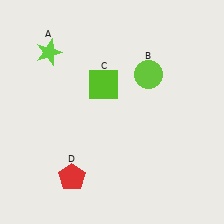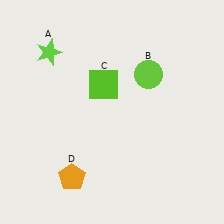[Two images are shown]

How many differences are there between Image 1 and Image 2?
There is 1 difference between the two images.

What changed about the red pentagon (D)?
In Image 1, D is red. In Image 2, it changed to orange.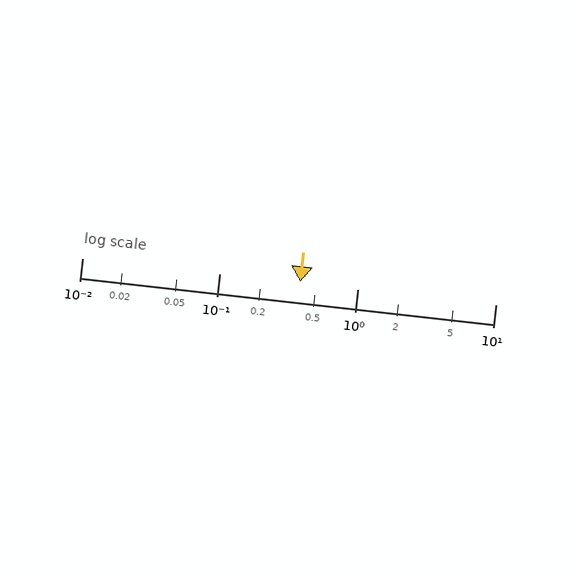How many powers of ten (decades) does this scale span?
The scale spans 3 decades, from 0.01 to 10.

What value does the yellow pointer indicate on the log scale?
The pointer indicates approximately 0.38.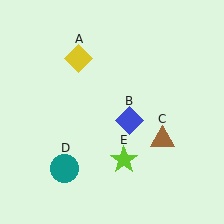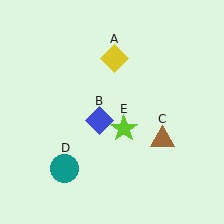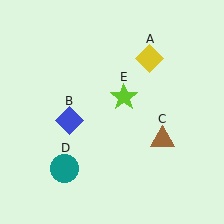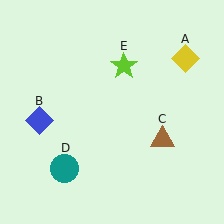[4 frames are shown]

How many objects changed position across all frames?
3 objects changed position: yellow diamond (object A), blue diamond (object B), lime star (object E).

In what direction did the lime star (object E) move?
The lime star (object E) moved up.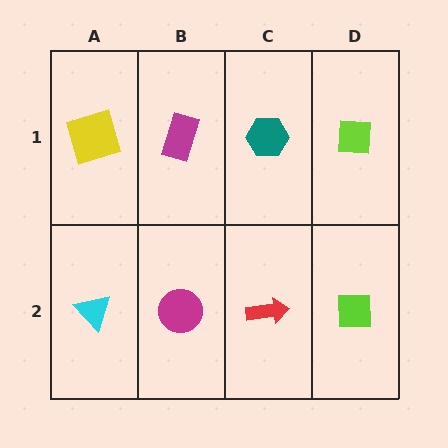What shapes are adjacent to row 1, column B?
A magenta circle (row 2, column B), a yellow square (row 1, column A), a teal hexagon (row 1, column C).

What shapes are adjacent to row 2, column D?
A lime square (row 1, column D), a red arrow (row 2, column C).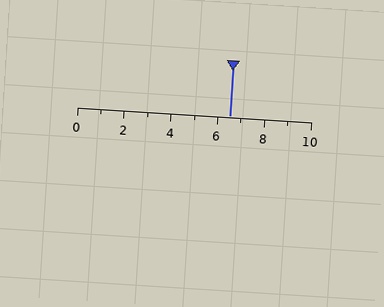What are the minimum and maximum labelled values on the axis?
The axis runs from 0 to 10.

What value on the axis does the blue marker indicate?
The marker indicates approximately 6.5.